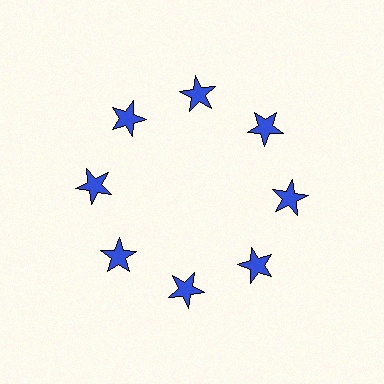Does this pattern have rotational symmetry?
Yes, this pattern has 8-fold rotational symmetry. It looks the same after rotating 45 degrees around the center.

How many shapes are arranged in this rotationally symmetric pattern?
There are 8 shapes, arranged in 8 groups of 1.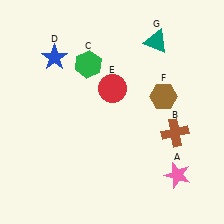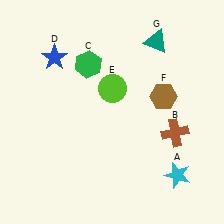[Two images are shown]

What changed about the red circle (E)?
In Image 1, E is red. In Image 2, it changed to lime.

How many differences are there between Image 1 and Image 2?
There are 2 differences between the two images.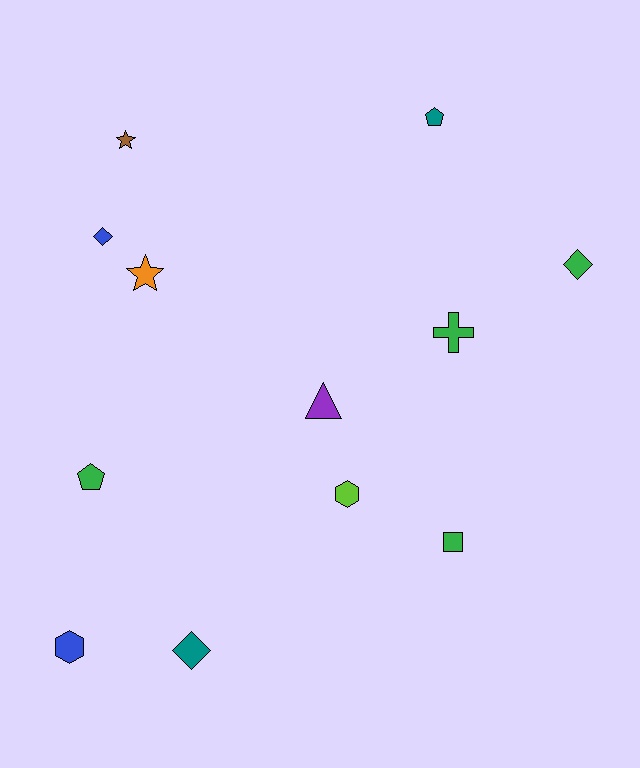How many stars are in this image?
There are 2 stars.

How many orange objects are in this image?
There is 1 orange object.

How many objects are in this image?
There are 12 objects.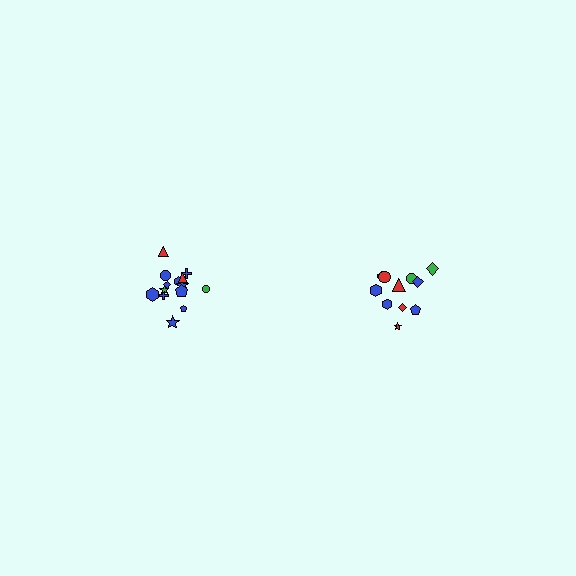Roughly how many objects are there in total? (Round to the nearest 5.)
Roughly 25 objects in total.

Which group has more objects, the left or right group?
The left group.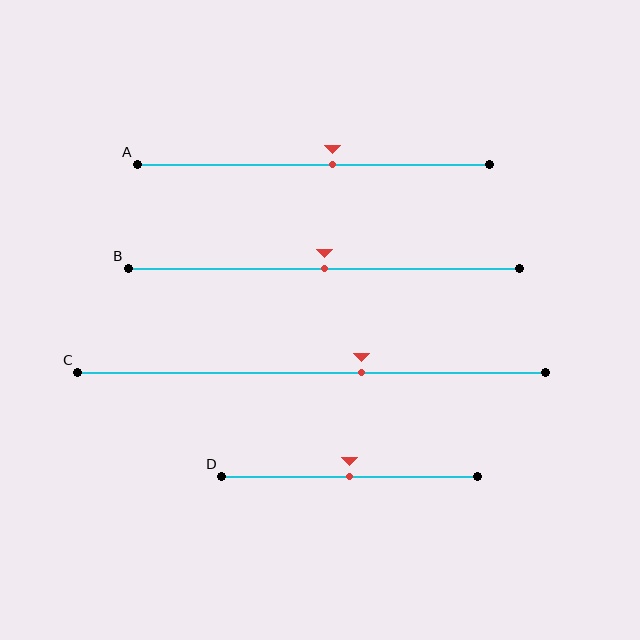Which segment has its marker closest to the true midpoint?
Segment B has its marker closest to the true midpoint.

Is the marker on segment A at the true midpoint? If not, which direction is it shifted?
No, the marker on segment A is shifted to the right by about 5% of the segment length.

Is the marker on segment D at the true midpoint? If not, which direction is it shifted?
Yes, the marker on segment D is at the true midpoint.